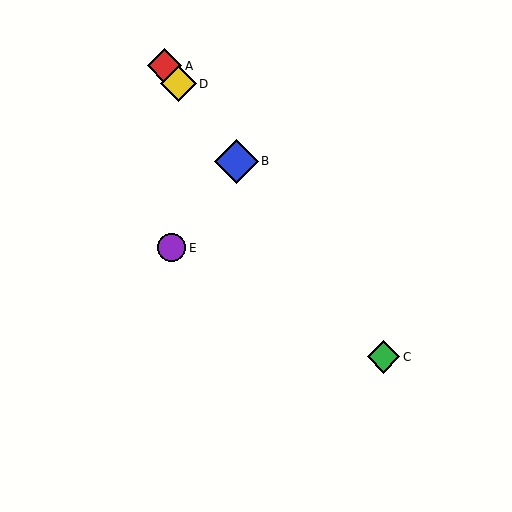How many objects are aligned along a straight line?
4 objects (A, B, C, D) are aligned along a straight line.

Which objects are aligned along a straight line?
Objects A, B, C, D are aligned along a straight line.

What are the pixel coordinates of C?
Object C is at (384, 357).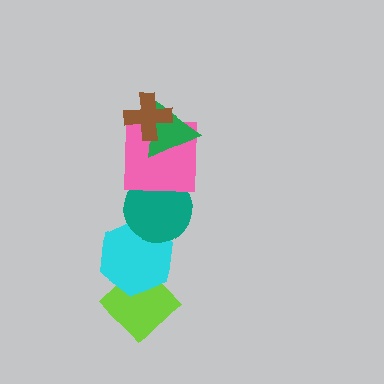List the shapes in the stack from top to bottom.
From top to bottom: the brown cross, the green triangle, the pink square, the teal circle, the cyan hexagon, the lime diamond.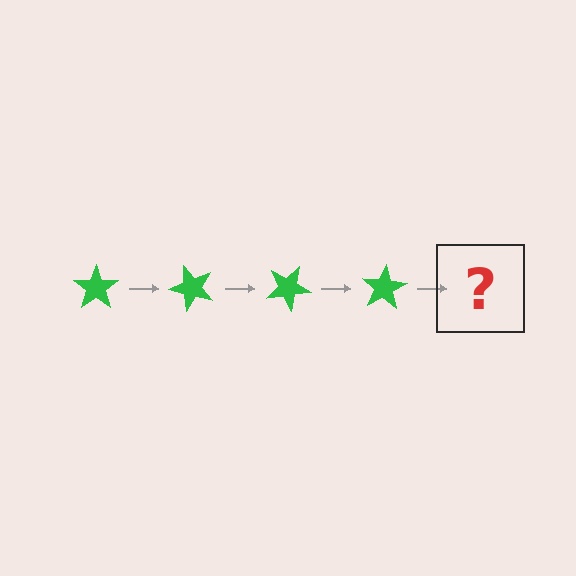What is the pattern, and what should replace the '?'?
The pattern is that the star rotates 50 degrees each step. The '?' should be a green star rotated 200 degrees.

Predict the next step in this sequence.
The next step is a green star rotated 200 degrees.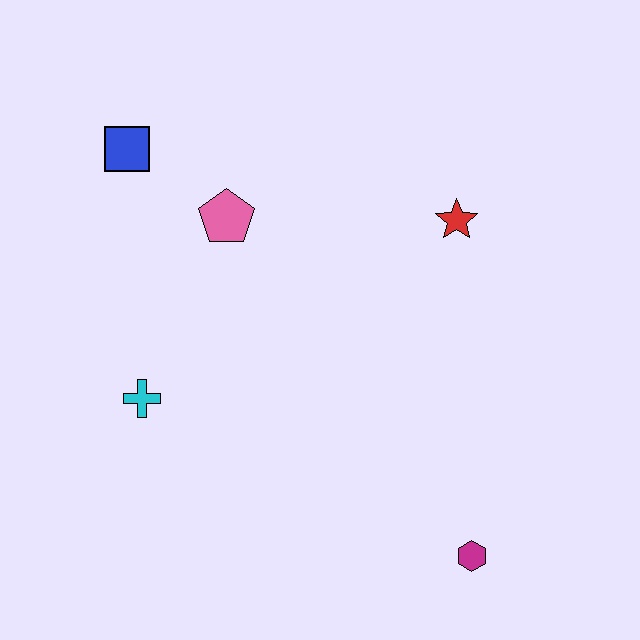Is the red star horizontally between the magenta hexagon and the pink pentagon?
Yes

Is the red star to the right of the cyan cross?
Yes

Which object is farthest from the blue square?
The magenta hexagon is farthest from the blue square.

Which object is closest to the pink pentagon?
The blue square is closest to the pink pentagon.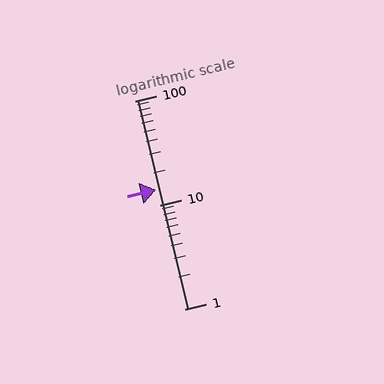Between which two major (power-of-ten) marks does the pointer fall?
The pointer is between 10 and 100.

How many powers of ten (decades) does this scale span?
The scale spans 2 decades, from 1 to 100.